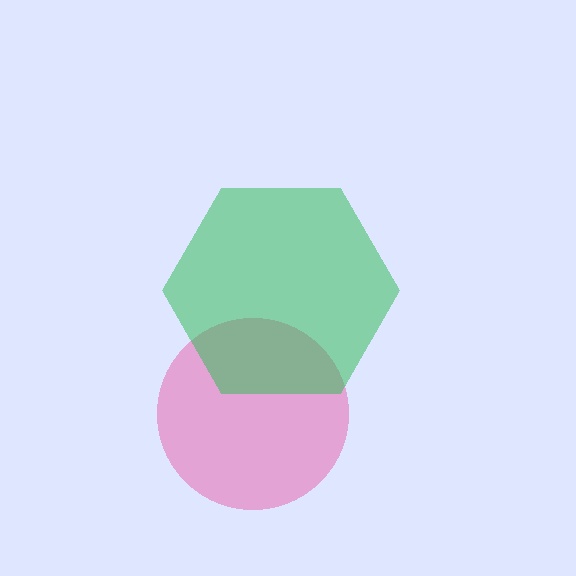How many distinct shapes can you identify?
There are 2 distinct shapes: a pink circle, a green hexagon.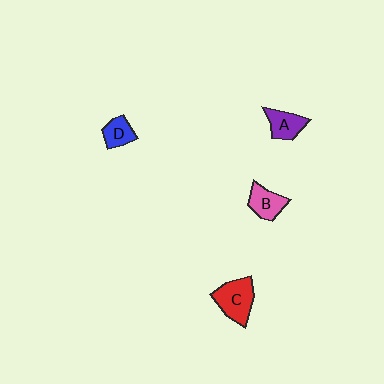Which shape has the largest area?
Shape C (red).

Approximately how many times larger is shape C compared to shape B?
Approximately 1.5 times.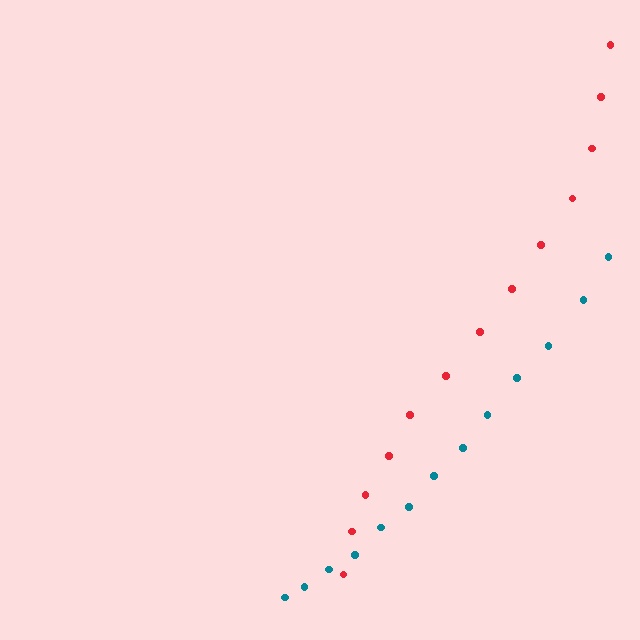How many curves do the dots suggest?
There are 2 distinct paths.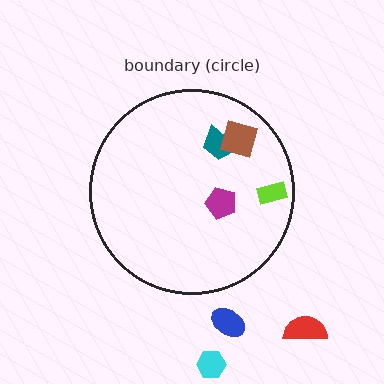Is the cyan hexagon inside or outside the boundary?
Outside.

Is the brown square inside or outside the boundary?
Inside.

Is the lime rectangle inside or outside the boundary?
Inside.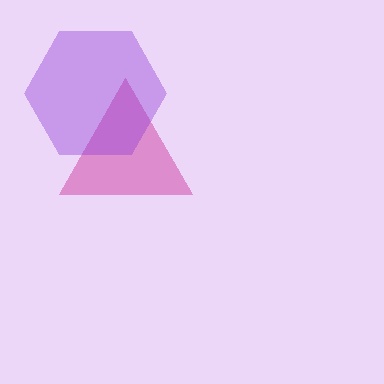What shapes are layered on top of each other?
The layered shapes are: a magenta triangle, a purple hexagon.